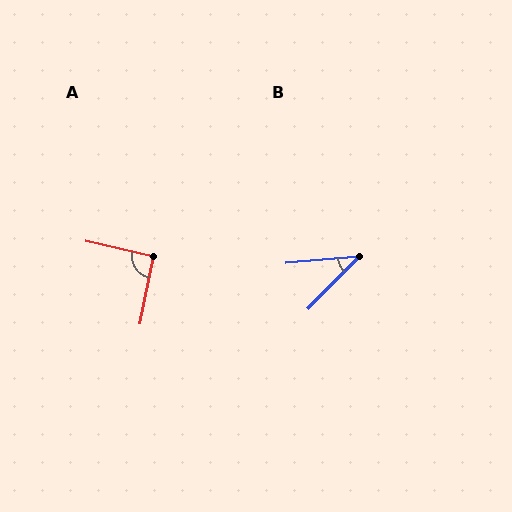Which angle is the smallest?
B, at approximately 41 degrees.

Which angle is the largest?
A, at approximately 92 degrees.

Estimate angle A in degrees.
Approximately 92 degrees.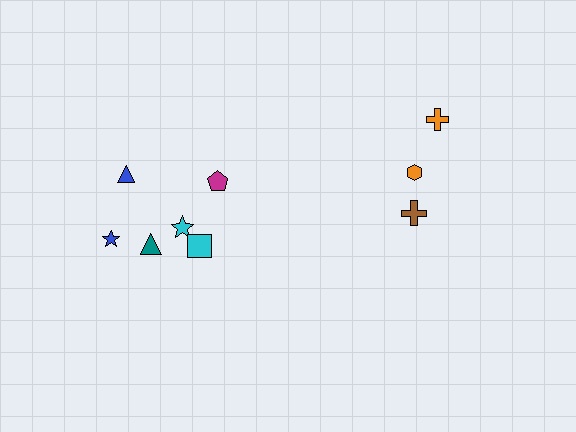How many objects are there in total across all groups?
There are 9 objects.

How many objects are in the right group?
There are 3 objects.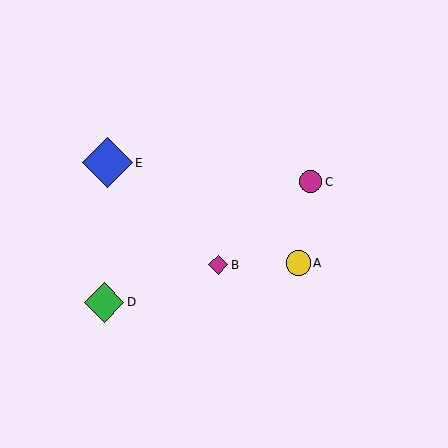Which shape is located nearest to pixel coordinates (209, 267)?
The magenta diamond (labeled B) at (218, 265) is nearest to that location.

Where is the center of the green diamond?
The center of the green diamond is at (104, 302).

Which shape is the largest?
The blue diamond (labeled E) is the largest.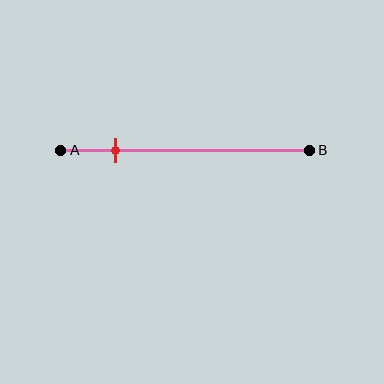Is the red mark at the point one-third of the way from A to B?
No, the mark is at about 20% from A, not at the 33% one-third point.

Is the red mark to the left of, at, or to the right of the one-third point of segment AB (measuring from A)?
The red mark is to the left of the one-third point of segment AB.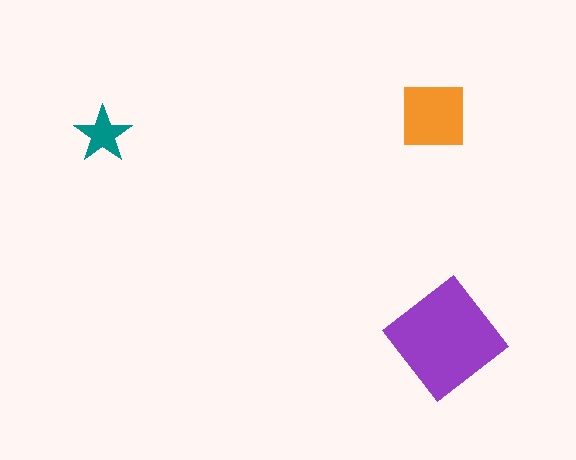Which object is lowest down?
The purple diamond is bottommost.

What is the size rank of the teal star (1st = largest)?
3rd.